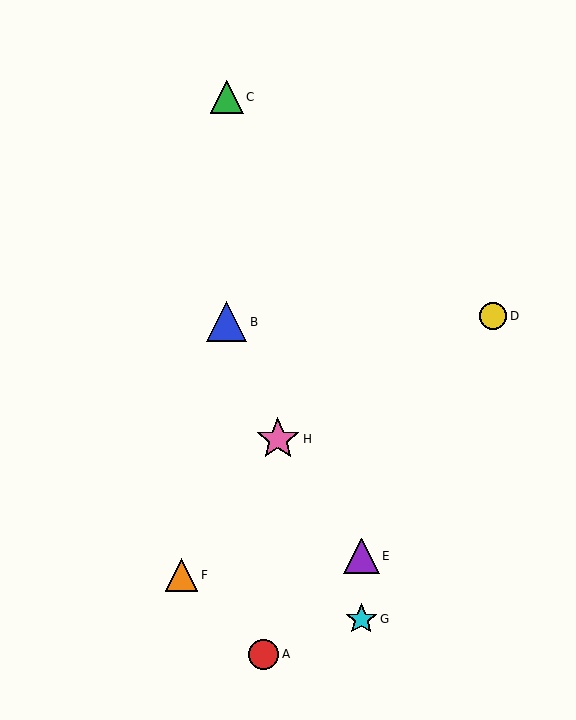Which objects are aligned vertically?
Objects E, G are aligned vertically.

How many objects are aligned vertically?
2 objects (E, G) are aligned vertically.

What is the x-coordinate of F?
Object F is at x≈182.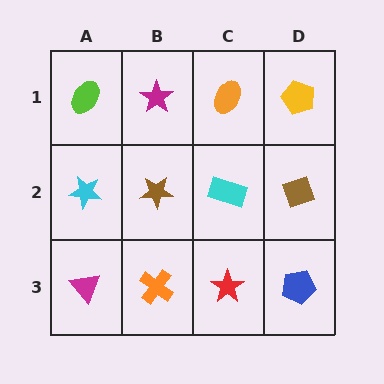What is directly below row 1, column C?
A cyan rectangle.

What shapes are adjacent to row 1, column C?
A cyan rectangle (row 2, column C), a magenta star (row 1, column B), a yellow pentagon (row 1, column D).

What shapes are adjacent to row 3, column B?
A brown star (row 2, column B), a magenta triangle (row 3, column A), a red star (row 3, column C).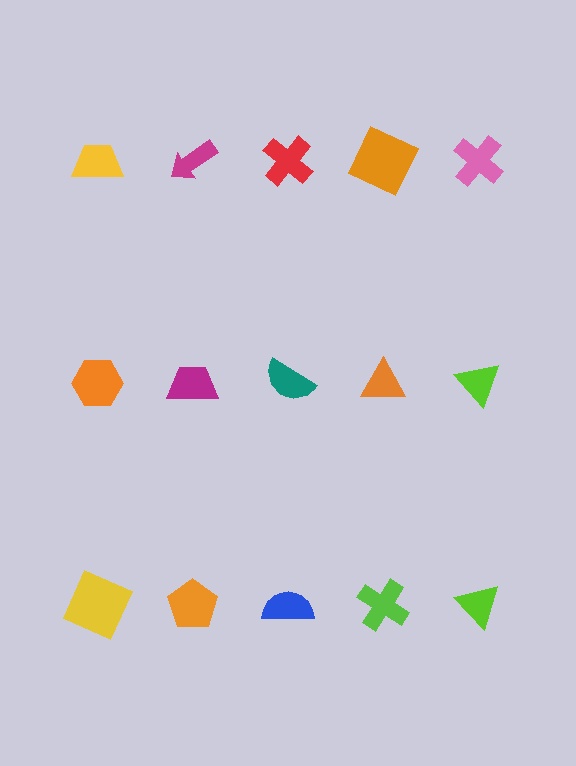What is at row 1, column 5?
A pink cross.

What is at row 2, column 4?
An orange triangle.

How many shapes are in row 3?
5 shapes.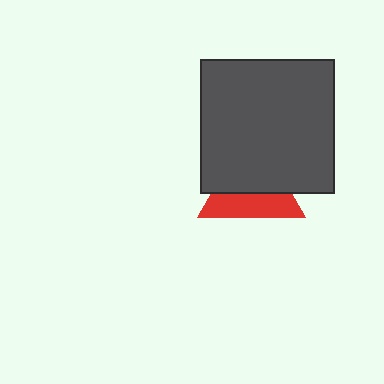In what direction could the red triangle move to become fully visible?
The red triangle could move down. That would shift it out from behind the dark gray square entirely.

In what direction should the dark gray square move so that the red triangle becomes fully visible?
The dark gray square should move up. That is the shortest direction to clear the overlap and leave the red triangle fully visible.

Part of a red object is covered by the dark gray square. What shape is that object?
It is a triangle.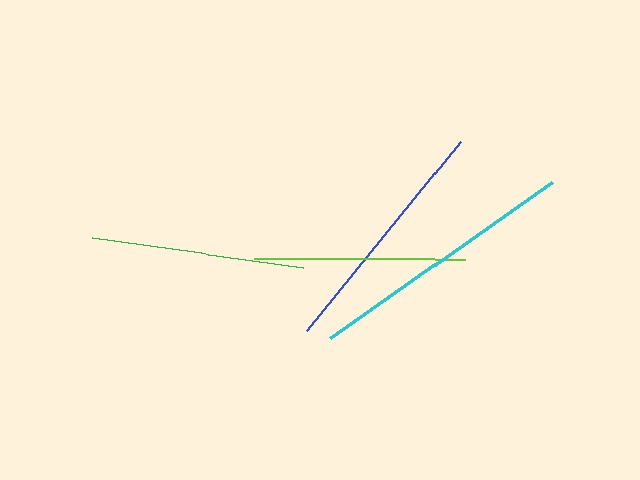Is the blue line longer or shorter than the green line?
The blue line is longer than the green line.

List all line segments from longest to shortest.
From longest to shortest: cyan, blue, green, lime.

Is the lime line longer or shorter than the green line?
The green line is longer than the lime line.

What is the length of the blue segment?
The blue segment is approximately 245 pixels long.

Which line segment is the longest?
The cyan line is the longest at approximately 272 pixels.